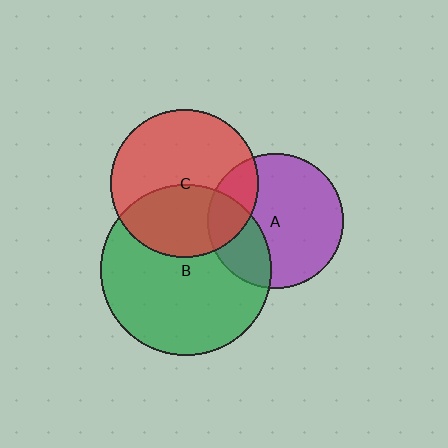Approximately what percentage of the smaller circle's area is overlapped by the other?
Approximately 30%.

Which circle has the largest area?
Circle B (green).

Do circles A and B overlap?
Yes.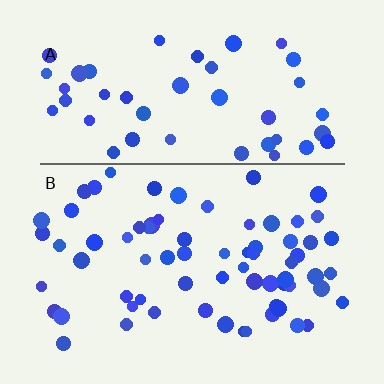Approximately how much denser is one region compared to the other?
Approximately 1.4× — region B over region A.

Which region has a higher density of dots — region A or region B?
B (the bottom).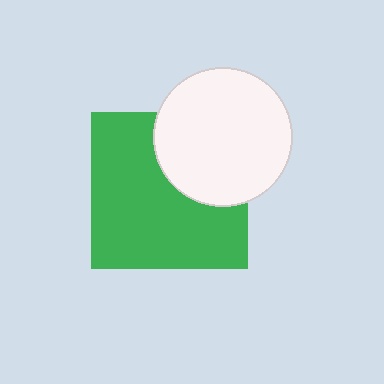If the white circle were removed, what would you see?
You would see the complete green square.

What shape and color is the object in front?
The object in front is a white circle.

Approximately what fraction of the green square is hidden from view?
Roughly 32% of the green square is hidden behind the white circle.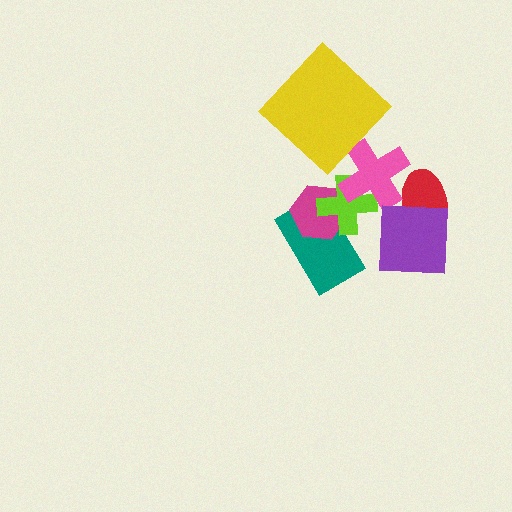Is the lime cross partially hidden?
Yes, it is partially covered by another shape.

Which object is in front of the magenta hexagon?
The lime cross is in front of the magenta hexagon.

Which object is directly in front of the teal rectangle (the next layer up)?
The magenta hexagon is directly in front of the teal rectangle.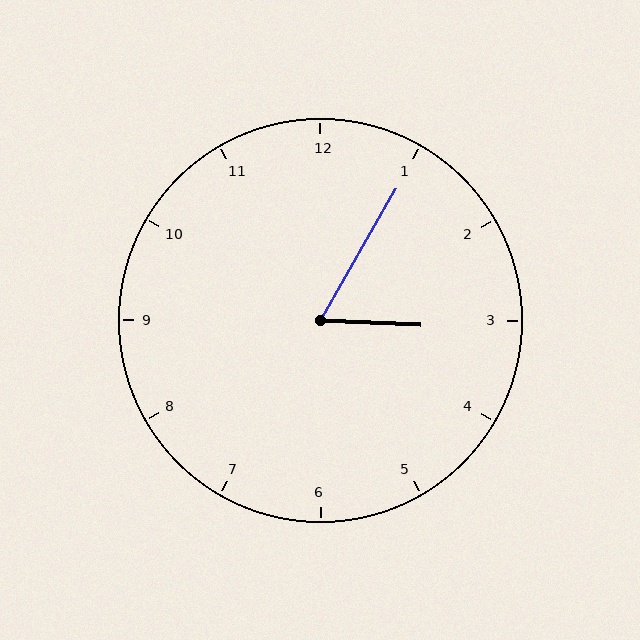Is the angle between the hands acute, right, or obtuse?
It is acute.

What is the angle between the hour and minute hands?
Approximately 62 degrees.